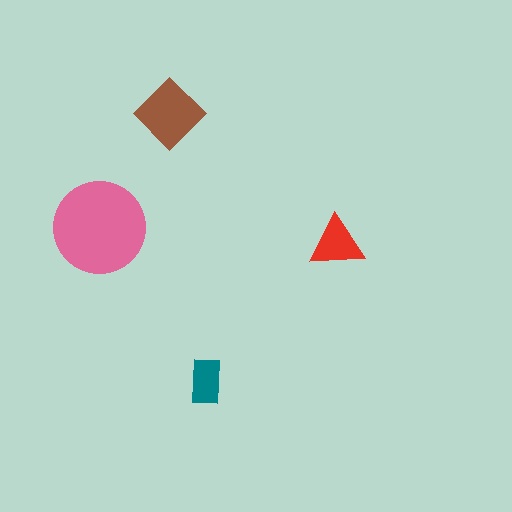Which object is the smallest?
The teal rectangle.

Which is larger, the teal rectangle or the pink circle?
The pink circle.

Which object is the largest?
The pink circle.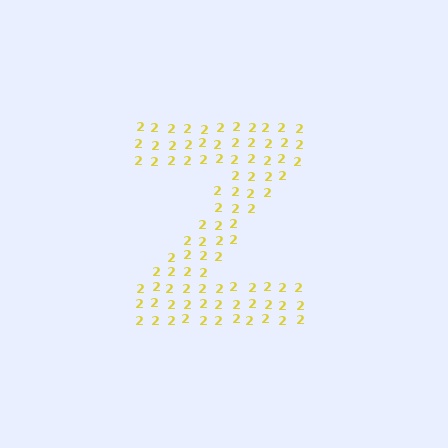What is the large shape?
The large shape is the letter Z.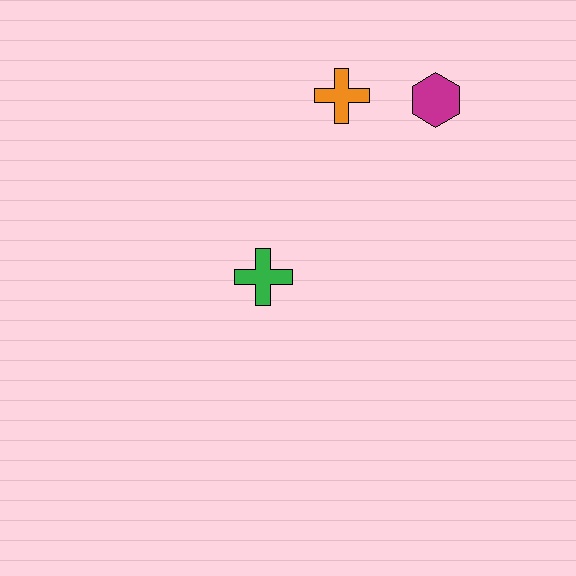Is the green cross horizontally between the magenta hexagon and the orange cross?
No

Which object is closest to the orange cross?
The magenta hexagon is closest to the orange cross.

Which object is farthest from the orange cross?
The green cross is farthest from the orange cross.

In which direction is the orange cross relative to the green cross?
The orange cross is above the green cross.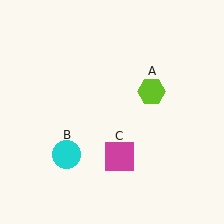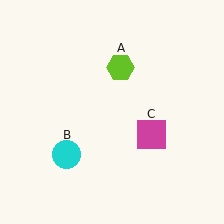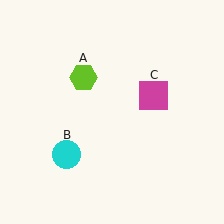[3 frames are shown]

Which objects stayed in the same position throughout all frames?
Cyan circle (object B) remained stationary.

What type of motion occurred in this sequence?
The lime hexagon (object A), magenta square (object C) rotated counterclockwise around the center of the scene.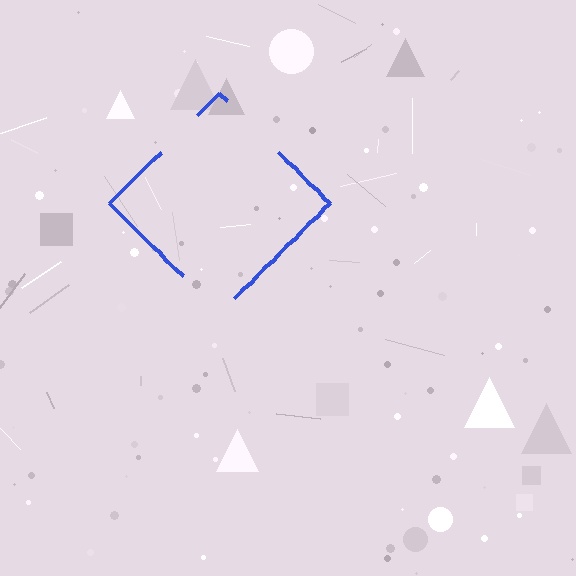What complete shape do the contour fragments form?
The contour fragments form a diamond.